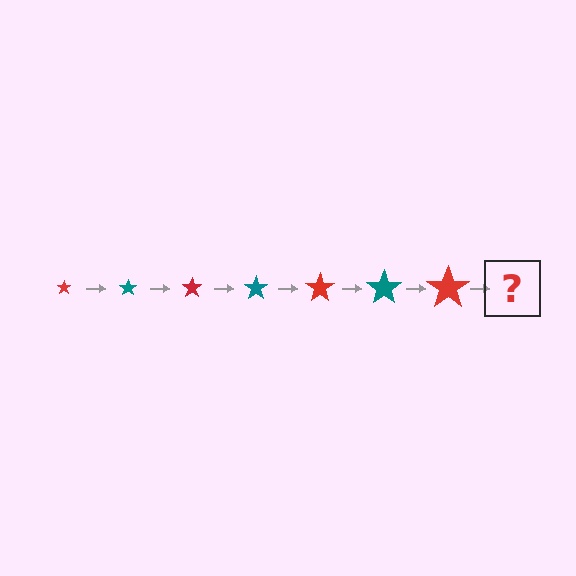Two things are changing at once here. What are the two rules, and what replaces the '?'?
The two rules are that the star grows larger each step and the color cycles through red and teal. The '?' should be a teal star, larger than the previous one.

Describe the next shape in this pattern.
It should be a teal star, larger than the previous one.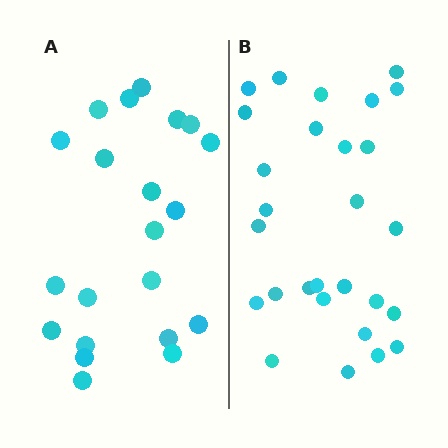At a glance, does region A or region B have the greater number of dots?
Region B (the right region) has more dots.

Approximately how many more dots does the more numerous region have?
Region B has roughly 8 or so more dots than region A.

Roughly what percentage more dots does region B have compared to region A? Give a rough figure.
About 35% more.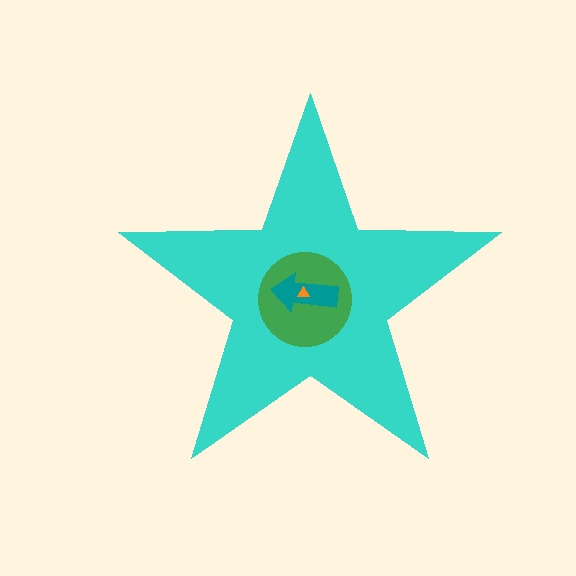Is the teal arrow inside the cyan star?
Yes.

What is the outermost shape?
The cyan star.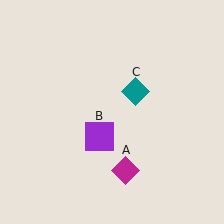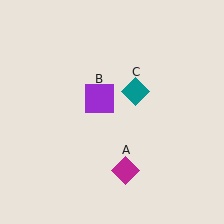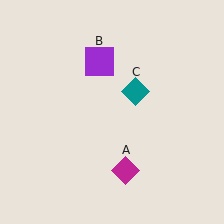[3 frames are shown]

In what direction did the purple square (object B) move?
The purple square (object B) moved up.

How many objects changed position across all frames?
1 object changed position: purple square (object B).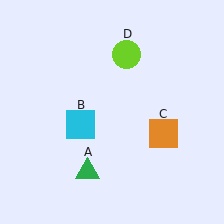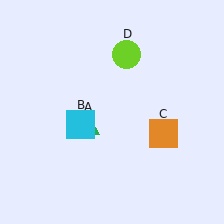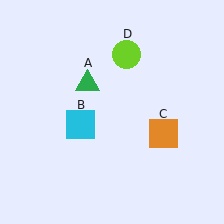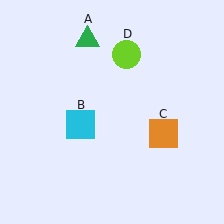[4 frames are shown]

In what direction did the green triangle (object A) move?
The green triangle (object A) moved up.